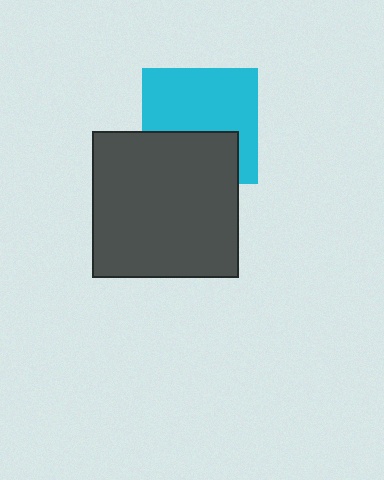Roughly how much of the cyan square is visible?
About half of it is visible (roughly 62%).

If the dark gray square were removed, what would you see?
You would see the complete cyan square.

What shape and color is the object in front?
The object in front is a dark gray square.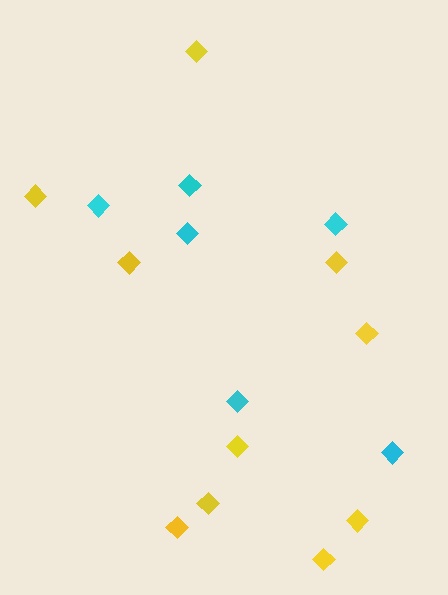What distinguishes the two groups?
There are 2 groups: one group of yellow diamonds (10) and one group of cyan diamonds (6).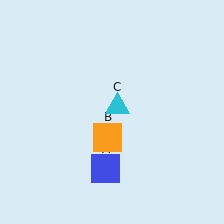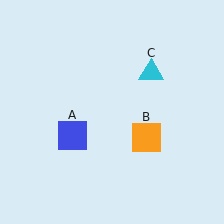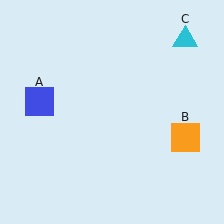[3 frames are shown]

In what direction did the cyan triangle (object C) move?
The cyan triangle (object C) moved up and to the right.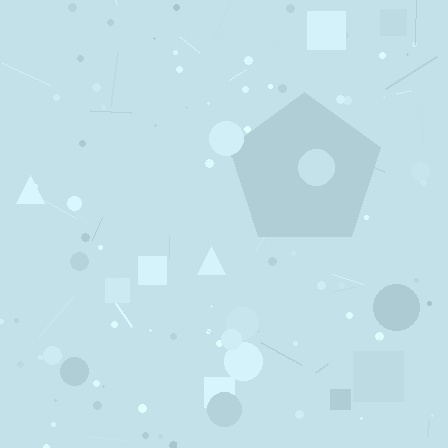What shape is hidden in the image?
A pentagon is hidden in the image.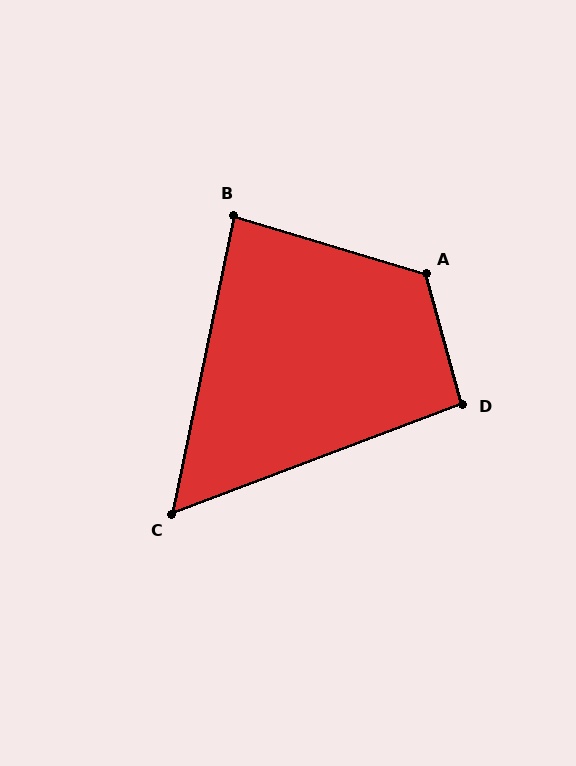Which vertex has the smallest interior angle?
C, at approximately 57 degrees.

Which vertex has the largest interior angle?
A, at approximately 123 degrees.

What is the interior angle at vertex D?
Approximately 95 degrees (obtuse).